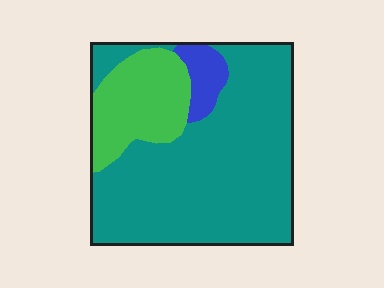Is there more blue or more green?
Green.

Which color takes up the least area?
Blue, at roughly 5%.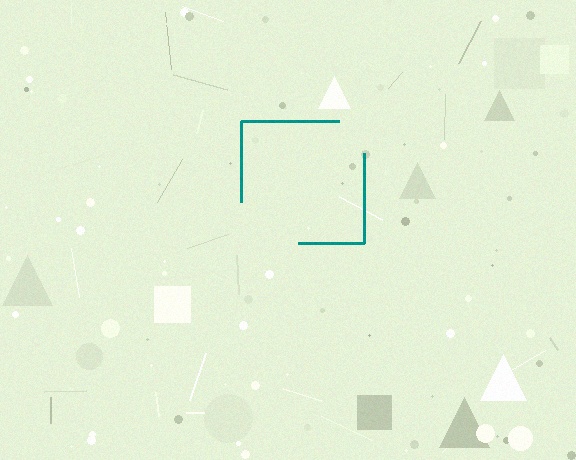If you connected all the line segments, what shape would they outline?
They would outline a square.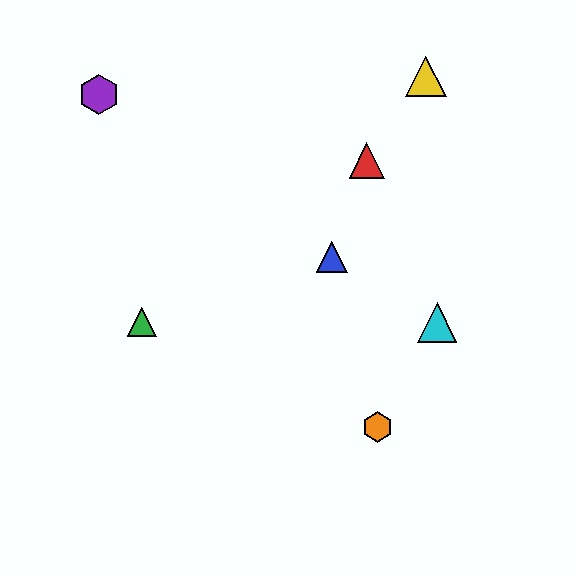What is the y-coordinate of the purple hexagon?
The purple hexagon is at y≈94.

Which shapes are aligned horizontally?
The green triangle, the cyan triangle are aligned horizontally.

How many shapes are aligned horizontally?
2 shapes (the green triangle, the cyan triangle) are aligned horizontally.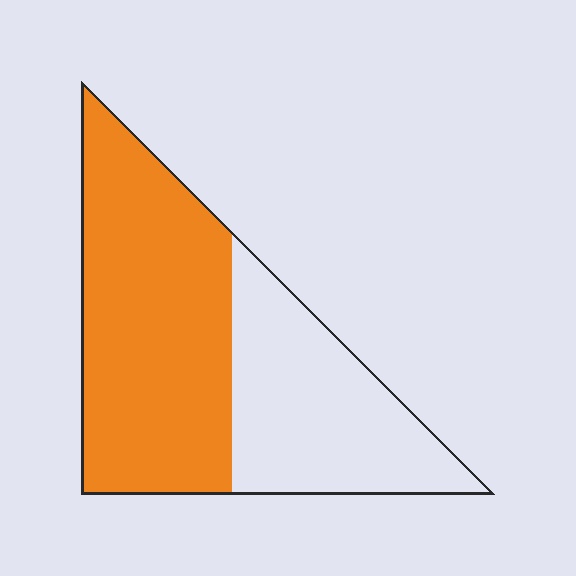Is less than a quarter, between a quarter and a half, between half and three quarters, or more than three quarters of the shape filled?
Between half and three quarters.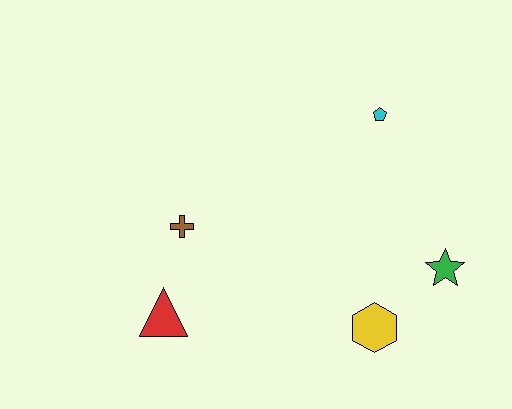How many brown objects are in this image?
There is 1 brown object.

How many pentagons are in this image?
There is 1 pentagon.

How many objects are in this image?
There are 5 objects.